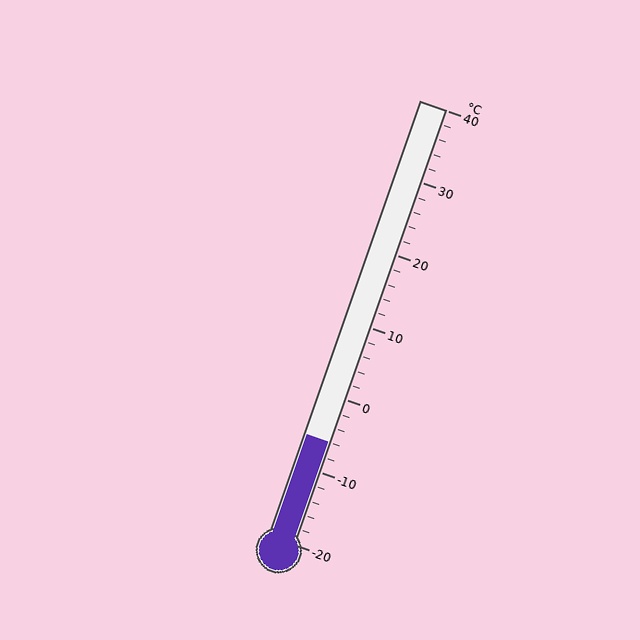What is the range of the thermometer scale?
The thermometer scale ranges from -20°C to 40°C.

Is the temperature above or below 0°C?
The temperature is below 0°C.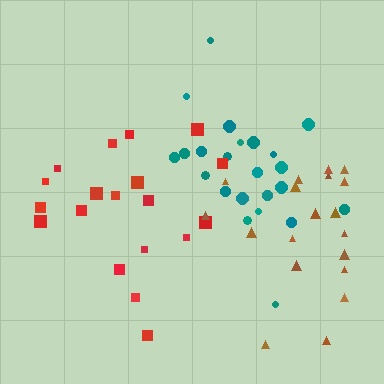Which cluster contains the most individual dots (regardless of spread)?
Teal (23).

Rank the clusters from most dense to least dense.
teal, red, brown.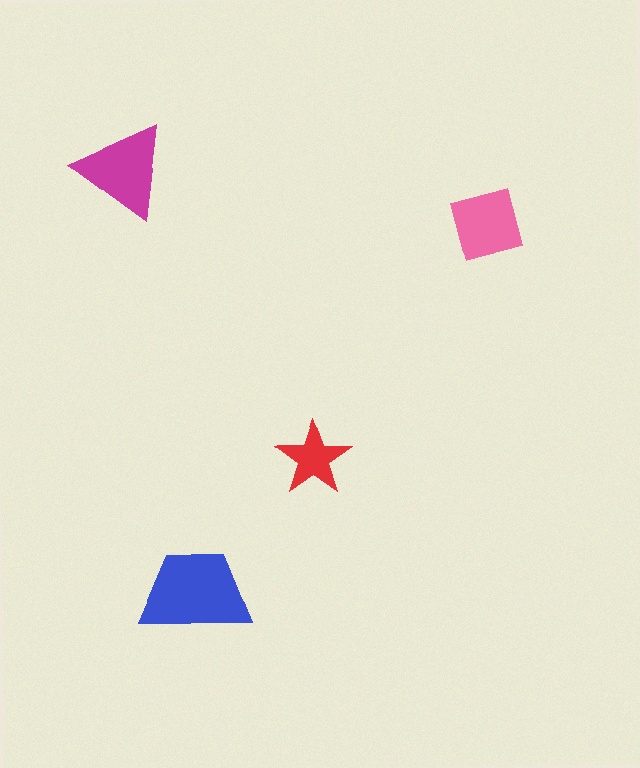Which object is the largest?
The blue trapezoid.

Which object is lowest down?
The blue trapezoid is bottommost.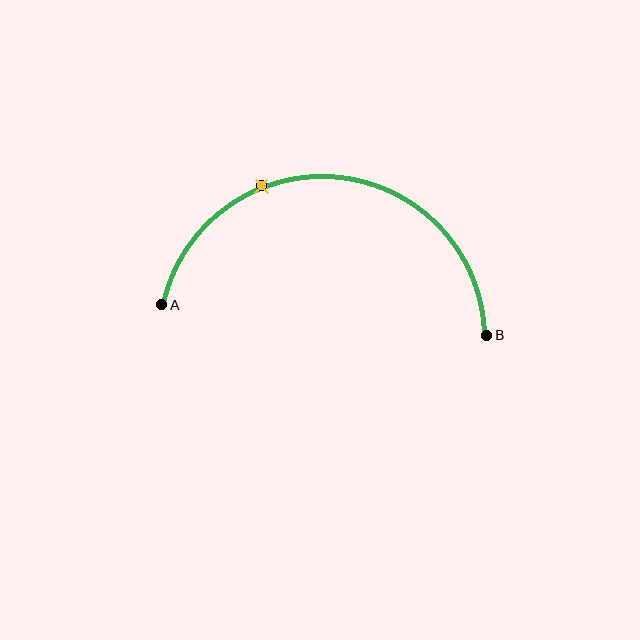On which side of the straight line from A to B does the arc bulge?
The arc bulges above the straight line connecting A and B.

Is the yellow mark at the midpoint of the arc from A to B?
No. The yellow mark lies on the arc but is closer to endpoint A. The arc midpoint would be at the point on the curve equidistant along the arc from both A and B.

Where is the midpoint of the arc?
The arc midpoint is the point on the curve farthest from the straight line joining A and B. It sits above that line.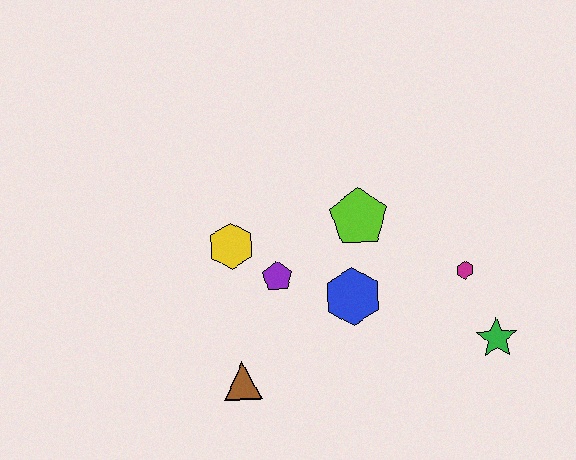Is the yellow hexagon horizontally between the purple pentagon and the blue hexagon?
No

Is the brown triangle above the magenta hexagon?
No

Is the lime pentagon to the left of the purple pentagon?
No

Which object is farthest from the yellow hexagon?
The green star is farthest from the yellow hexagon.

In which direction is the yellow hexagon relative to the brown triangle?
The yellow hexagon is above the brown triangle.